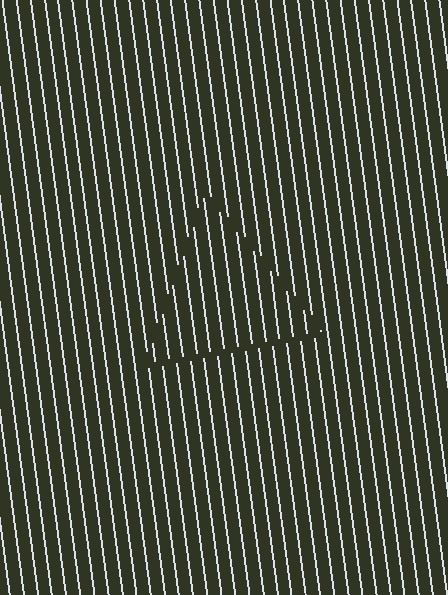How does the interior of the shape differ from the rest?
The interior of the shape contains the same grating, shifted by half a period — the contour is defined by the phase discontinuity where line-ends from the inner and outer gratings abut.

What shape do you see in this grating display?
An illusory triangle. The interior of the shape contains the same grating, shifted by half a period — the contour is defined by the phase discontinuity where line-ends from the inner and outer gratings abut.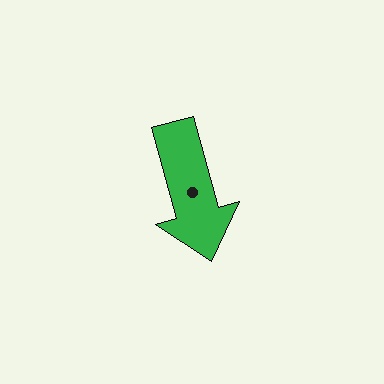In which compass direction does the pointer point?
South.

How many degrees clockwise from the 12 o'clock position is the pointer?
Approximately 165 degrees.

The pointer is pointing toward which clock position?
Roughly 5 o'clock.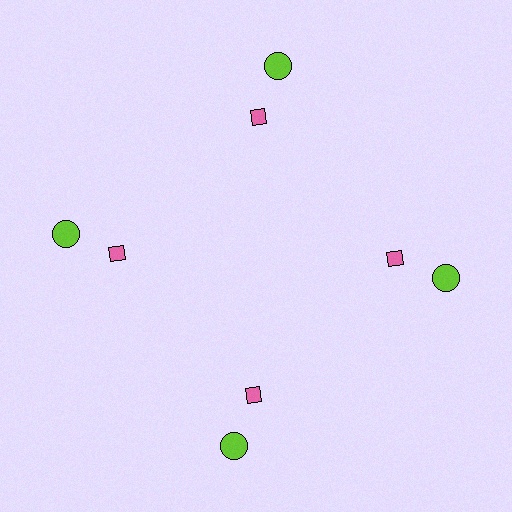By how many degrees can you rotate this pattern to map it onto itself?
The pattern maps onto itself every 90 degrees of rotation.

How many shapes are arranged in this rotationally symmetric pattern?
There are 8 shapes, arranged in 4 groups of 2.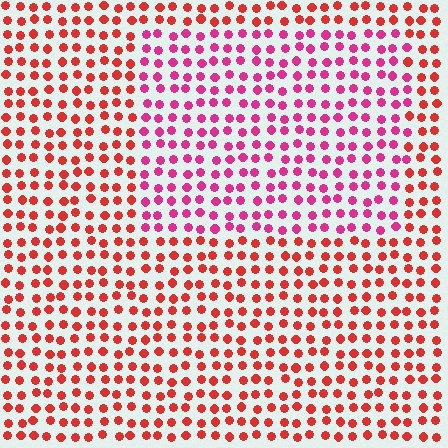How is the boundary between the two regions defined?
The boundary is defined purely by a slight shift in hue (about 34 degrees). Spacing, size, and orientation are identical on both sides.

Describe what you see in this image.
The image is filled with small red elements in a uniform arrangement. A rectangle-shaped region is visible where the elements are tinted to a slightly different hue, forming a subtle color boundary.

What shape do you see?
I see a rectangle.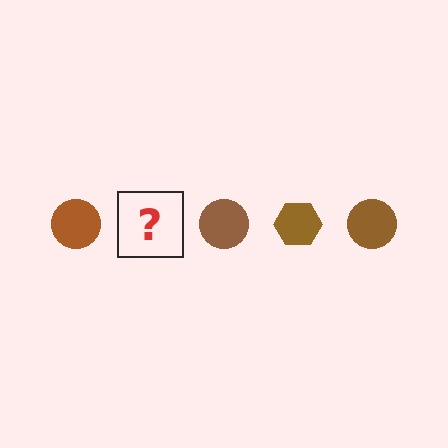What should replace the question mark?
The question mark should be replaced with a brown hexagon.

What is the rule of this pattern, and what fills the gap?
The rule is that the pattern cycles through circle, hexagon shapes in brown. The gap should be filled with a brown hexagon.